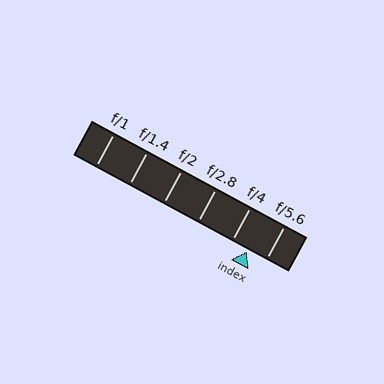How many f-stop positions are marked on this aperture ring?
There are 6 f-stop positions marked.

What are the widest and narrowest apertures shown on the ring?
The widest aperture shown is f/1 and the narrowest is f/5.6.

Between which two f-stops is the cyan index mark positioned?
The index mark is between f/4 and f/5.6.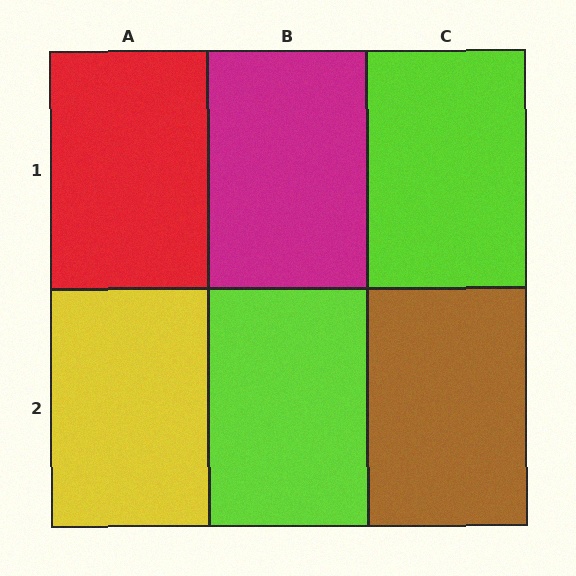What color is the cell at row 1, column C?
Lime.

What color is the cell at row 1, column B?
Magenta.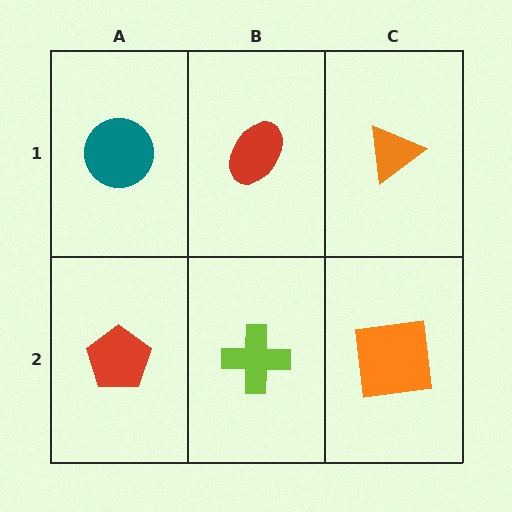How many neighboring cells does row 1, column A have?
2.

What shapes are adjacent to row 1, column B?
A lime cross (row 2, column B), a teal circle (row 1, column A), an orange triangle (row 1, column C).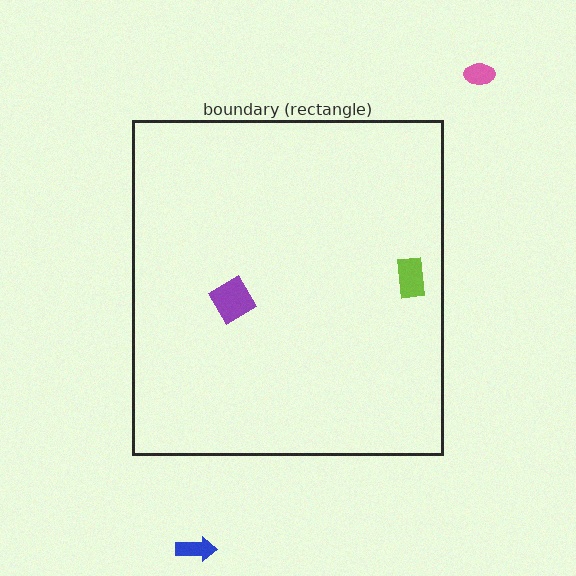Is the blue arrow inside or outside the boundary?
Outside.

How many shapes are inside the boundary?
2 inside, 2 outside.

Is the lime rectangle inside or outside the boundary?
Inside.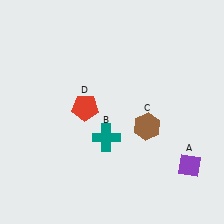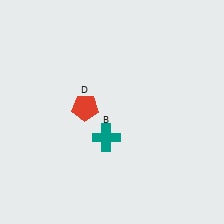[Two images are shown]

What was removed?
The purple diamond (A), the brown hexagon (C) were removed in Image 2.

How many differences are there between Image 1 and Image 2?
There are 2 differences between the two images.